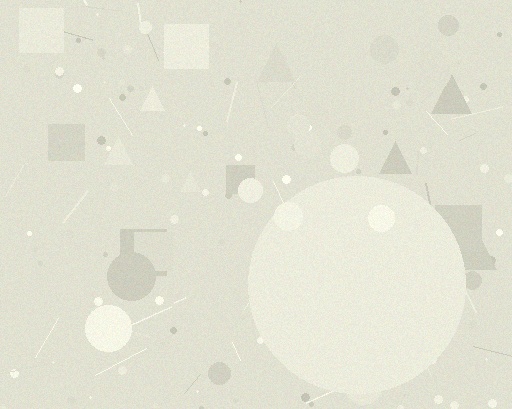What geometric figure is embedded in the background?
A circle is embedded in the background.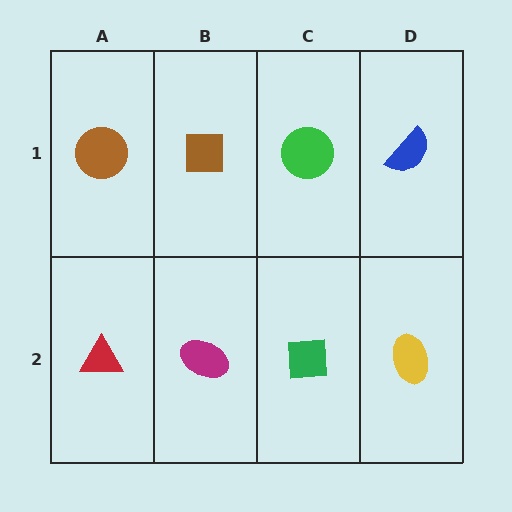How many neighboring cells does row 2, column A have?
2.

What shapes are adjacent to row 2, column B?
A brown square (row 1, column B), a red triangle (row 2, column A), a green square (row 2, column C).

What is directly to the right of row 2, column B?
A green square.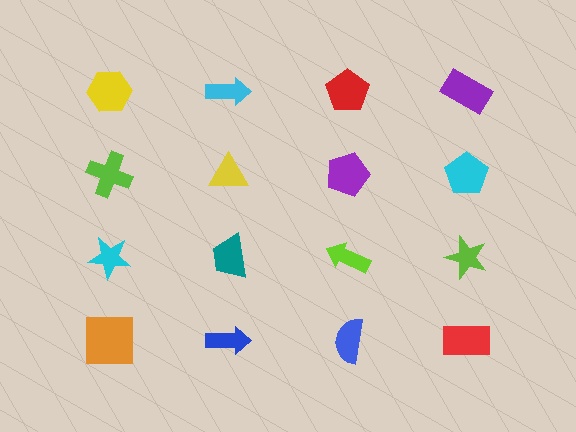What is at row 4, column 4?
A red rectangle.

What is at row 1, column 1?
A yellow hexagon.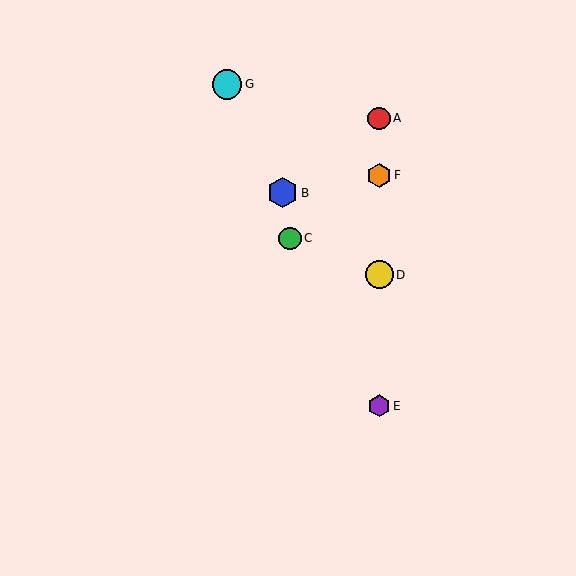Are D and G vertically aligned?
No, D is at x≈379 and G is at x≈227.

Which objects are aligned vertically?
Objects A, D, E, F are aligned vertically.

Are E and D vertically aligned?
Yes, both are at x≈379.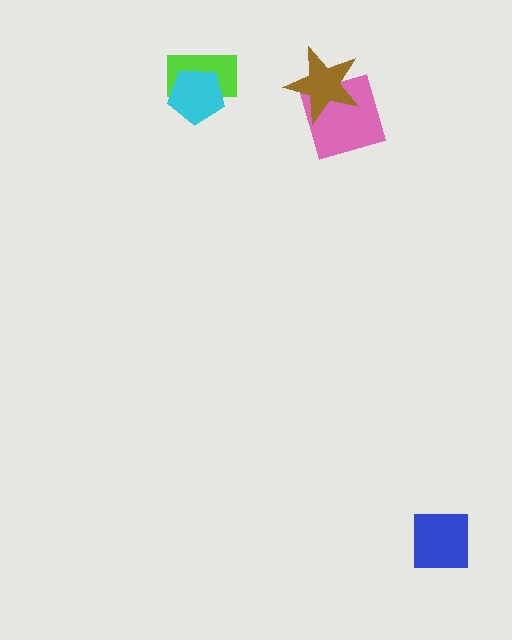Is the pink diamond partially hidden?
Yes, it is partially covered by another shape.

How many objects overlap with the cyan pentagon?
1 object overlaps with the cyan pentagon.